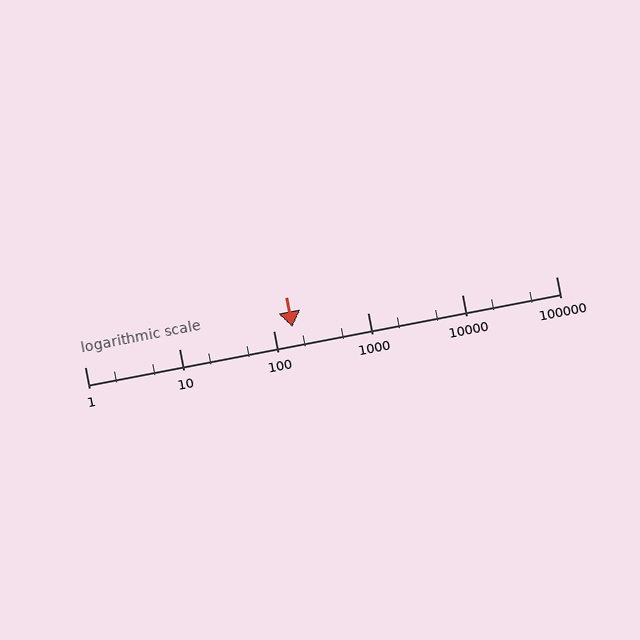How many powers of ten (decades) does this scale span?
The scale spans 5 decades, from 1 to 100000.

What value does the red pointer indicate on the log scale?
The pointer indicates approximately 160.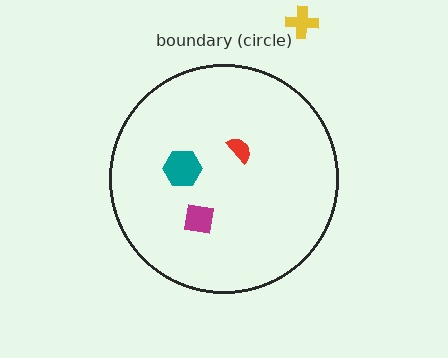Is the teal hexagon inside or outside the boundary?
Inside.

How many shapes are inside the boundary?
3 inside, 1 outside.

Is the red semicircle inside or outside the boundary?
Inside.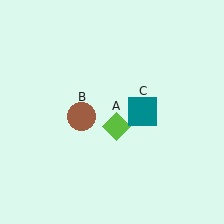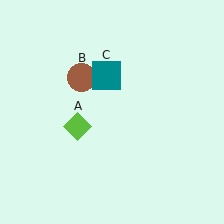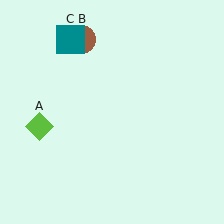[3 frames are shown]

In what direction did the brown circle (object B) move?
The brown circle (object B) moved up.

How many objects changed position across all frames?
3 objects changed position: lime diamond (object A), brown circle (object B), teal square (object C).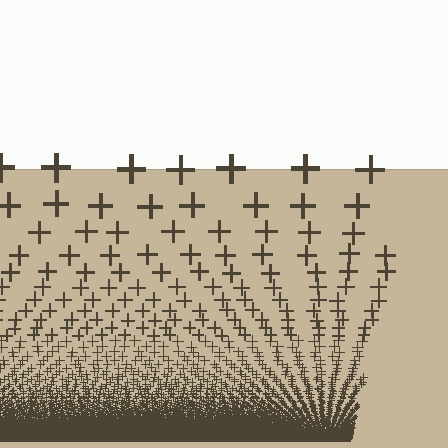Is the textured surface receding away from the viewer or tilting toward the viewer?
The surface appears to tilt toward the viewer. Texture elements get larger and sparser toward the top.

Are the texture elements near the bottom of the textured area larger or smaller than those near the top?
Smaller. The gradient is inverted — elements near the bottom are smaller and denser.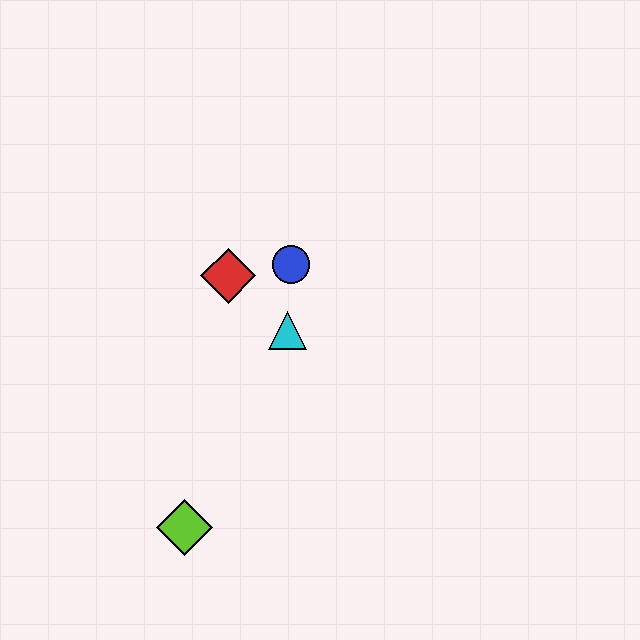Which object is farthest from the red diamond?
The lime diamond is farthest from the red diamond.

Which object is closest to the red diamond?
The blue circle is closest to the red diamond.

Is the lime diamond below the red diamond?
Yes